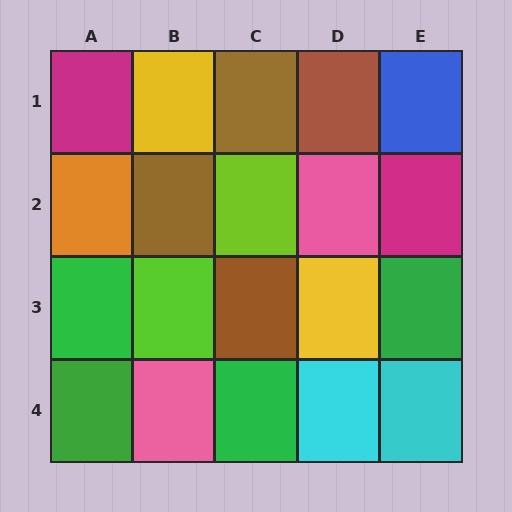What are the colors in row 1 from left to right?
Magenta, yellow, brown, brown, blue.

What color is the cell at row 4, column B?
Pink.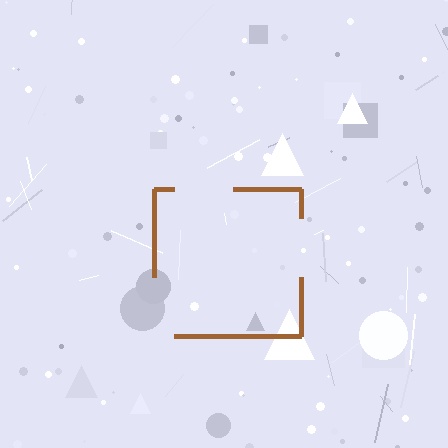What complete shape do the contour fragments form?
The contour fragments form a square.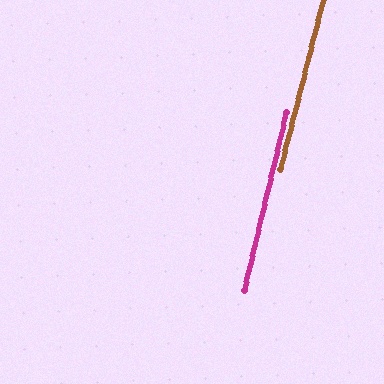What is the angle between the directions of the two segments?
Approximately 0 degrees.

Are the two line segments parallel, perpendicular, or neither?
Parallel — their directions differ by only 0.4°.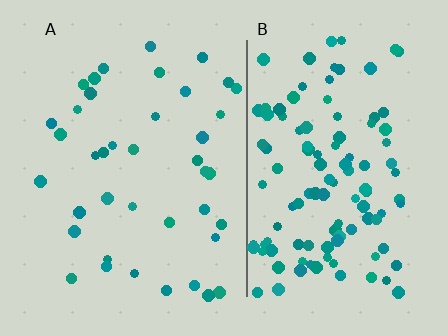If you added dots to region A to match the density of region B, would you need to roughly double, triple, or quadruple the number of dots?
Approximately triple.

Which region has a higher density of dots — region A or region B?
B (the right).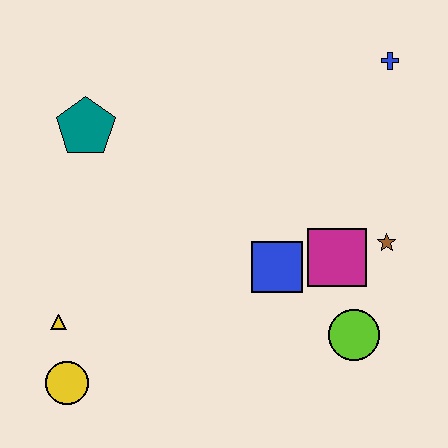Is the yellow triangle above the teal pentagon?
No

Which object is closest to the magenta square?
The brown star is closest to the magenta square.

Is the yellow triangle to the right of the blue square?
No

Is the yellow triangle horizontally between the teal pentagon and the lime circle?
No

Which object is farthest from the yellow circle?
The blue cross is farthest from the yellow circle.